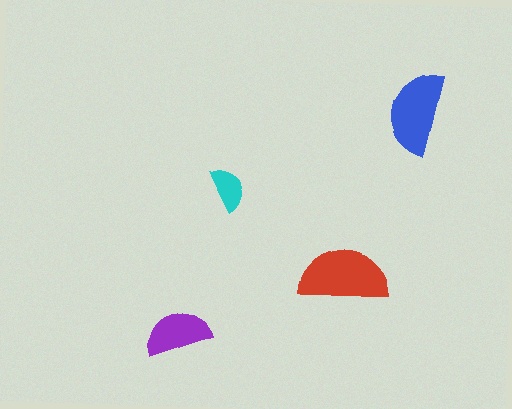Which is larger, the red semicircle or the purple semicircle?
The red one.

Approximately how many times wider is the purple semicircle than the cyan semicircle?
About 1.5 times wider.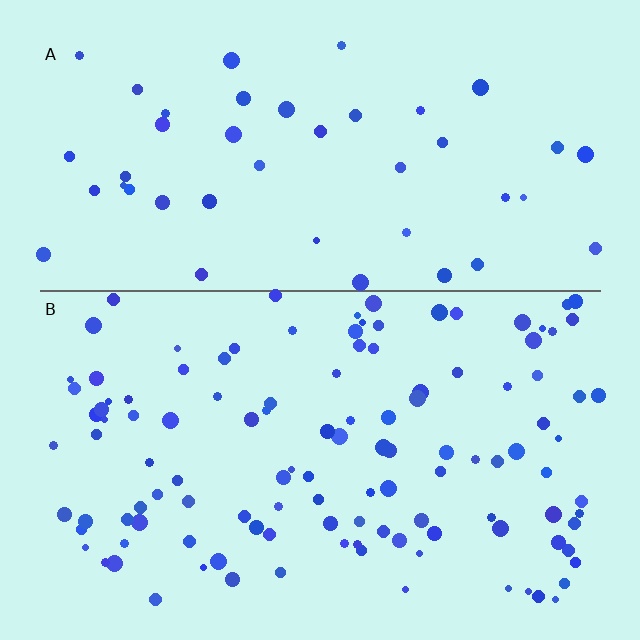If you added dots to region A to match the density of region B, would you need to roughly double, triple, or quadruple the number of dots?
Approximately triple.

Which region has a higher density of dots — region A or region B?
B (the bottom).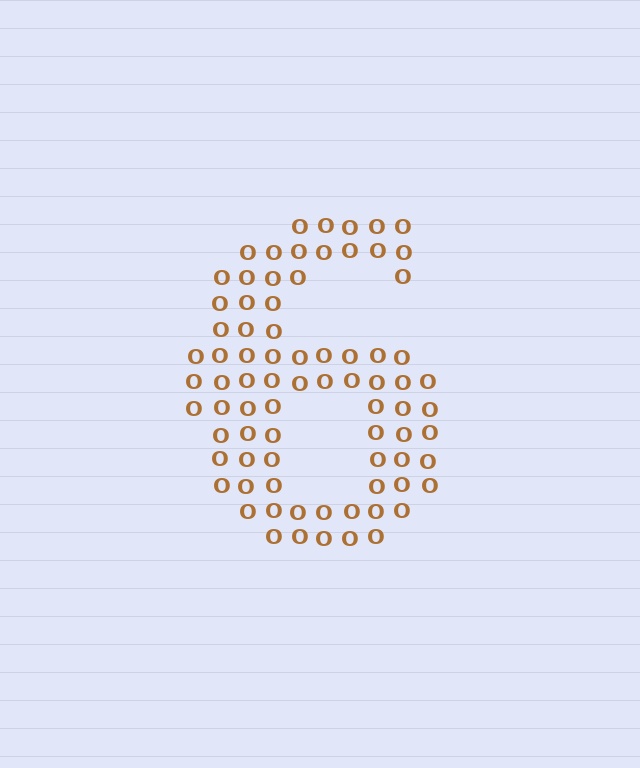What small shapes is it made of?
It is made of small letter O's.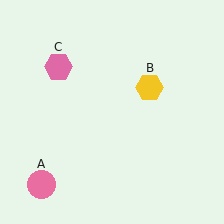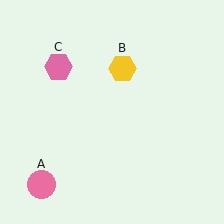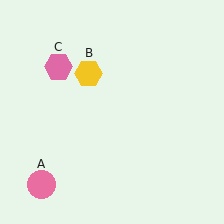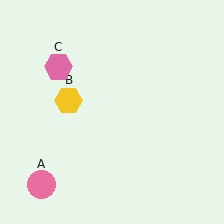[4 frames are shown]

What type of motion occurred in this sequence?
The yellow hexagon (object B) rotated counterclockwise around the center of the scene.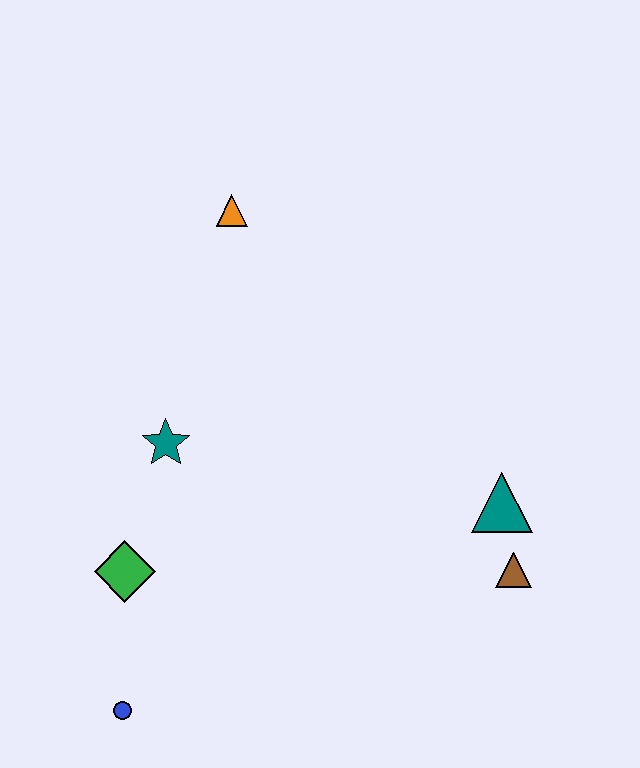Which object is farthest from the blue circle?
The orange triangle is farthest from the blue circle.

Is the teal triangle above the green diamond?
Yes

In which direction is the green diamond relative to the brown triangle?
The green diamond is to the left of the brown triangle.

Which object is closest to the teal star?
The green diamond is closest to the teal star.